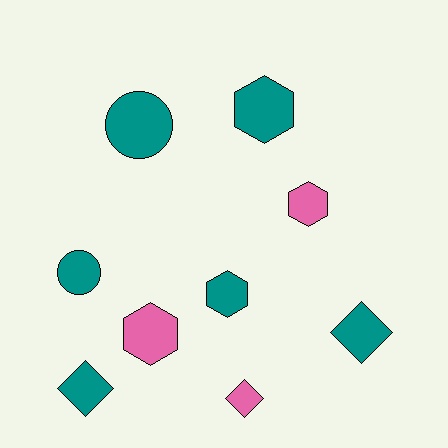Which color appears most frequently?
Teal, with 6 objects.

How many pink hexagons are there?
There are 2 pink hexagons.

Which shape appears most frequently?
Hexagon, with 4 objects.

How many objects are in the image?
There are 9 objects.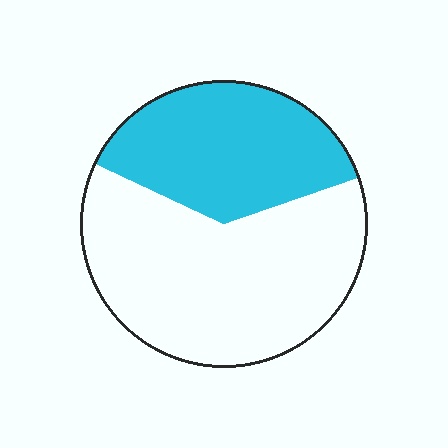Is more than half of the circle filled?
No.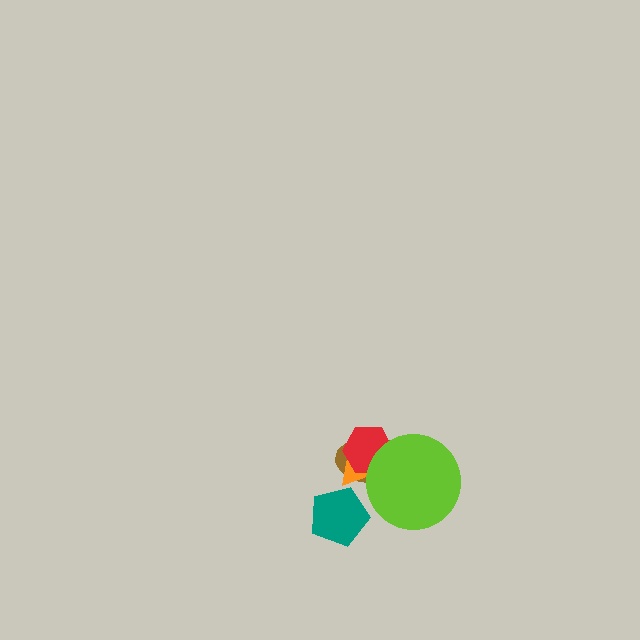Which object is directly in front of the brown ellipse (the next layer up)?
The orange triangle is directly in front of the brown ellipse.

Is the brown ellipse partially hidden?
Yes, it is partially covered by another shape.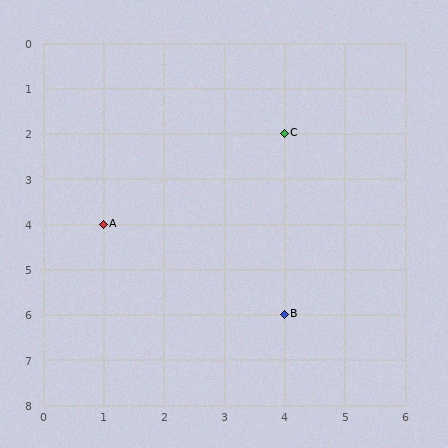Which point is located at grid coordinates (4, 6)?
Point B is at (4, 6).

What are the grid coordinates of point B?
Point B is at grid coordinates (4, 6).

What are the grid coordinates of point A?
Point A is at grid coordinates (1, 4).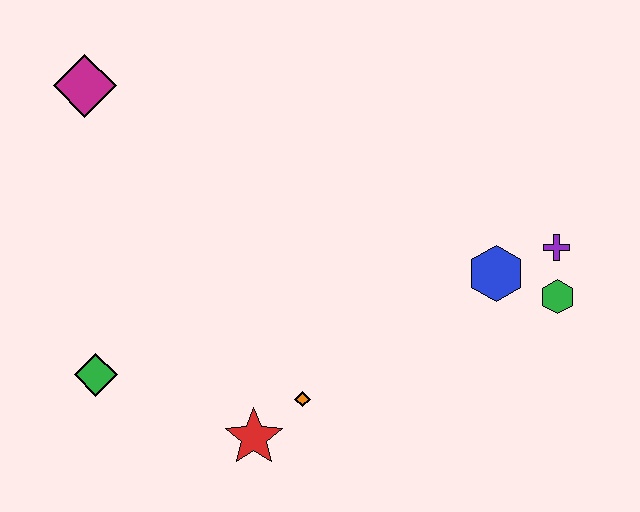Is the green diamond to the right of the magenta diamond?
Yes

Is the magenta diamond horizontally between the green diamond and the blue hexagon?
No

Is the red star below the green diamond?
Yes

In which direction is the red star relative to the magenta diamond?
The red star is below the magenta diamond.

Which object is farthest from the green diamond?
The purple cross is farthest from the green diamond.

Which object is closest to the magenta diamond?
The green diamond is closest to the magenta diamond.